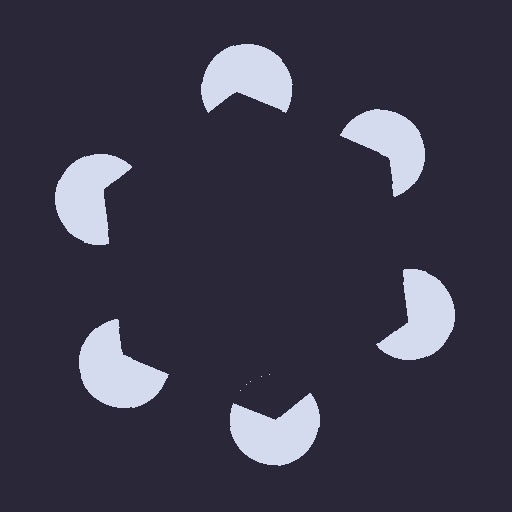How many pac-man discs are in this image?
There are 6 — one at each vertex of the illusory hexagon.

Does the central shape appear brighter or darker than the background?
It typically appears slightly darker than the background, even though no actual brightness change is drawn.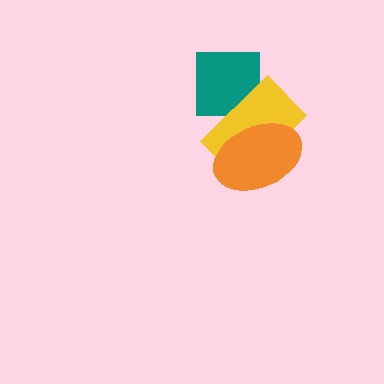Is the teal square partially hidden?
Yes, it is partially covered by another shape.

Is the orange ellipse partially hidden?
No, no other shape covers it.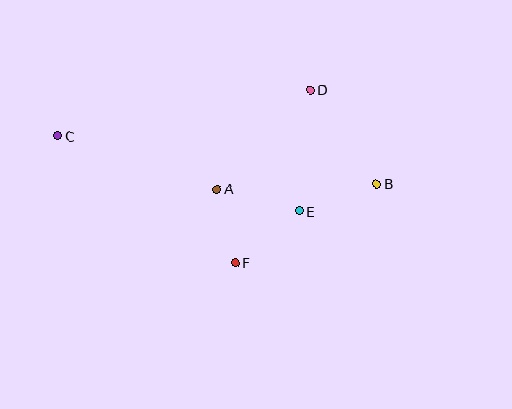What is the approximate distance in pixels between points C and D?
The distance between C and D is approximately 257 pixels.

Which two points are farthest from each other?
Points B and C are farthest from each other.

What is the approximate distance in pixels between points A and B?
The distance between A and B is approximately 159 pixels.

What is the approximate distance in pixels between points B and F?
The distance between B and F is approximately 162 pixels.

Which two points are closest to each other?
Points A and F are closest to each other.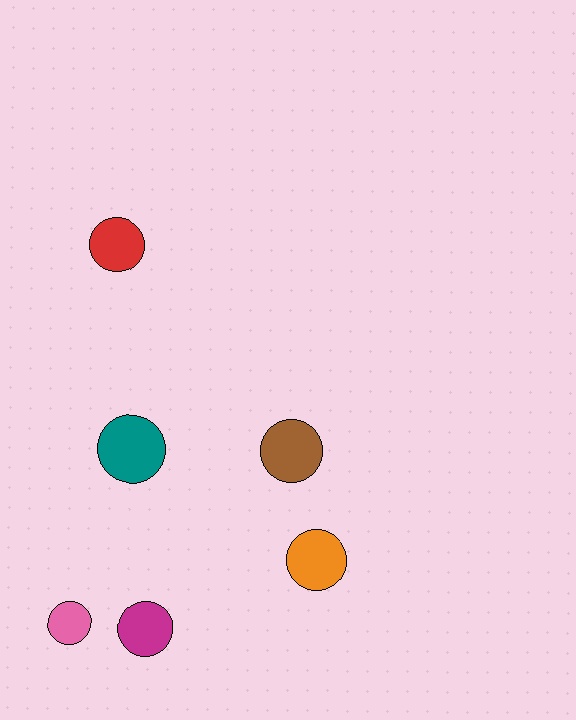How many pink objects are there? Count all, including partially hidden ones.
There is 1 pink object.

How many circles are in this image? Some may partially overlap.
There are 6 circles.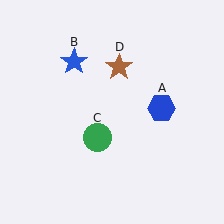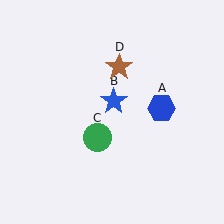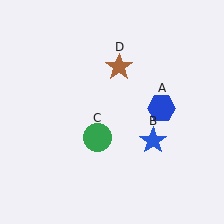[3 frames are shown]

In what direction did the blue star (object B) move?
The blue star (object B) moved down and to the right.